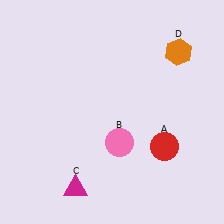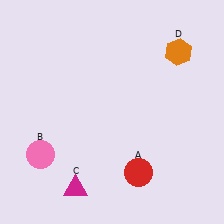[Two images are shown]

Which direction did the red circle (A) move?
The red circle (A) moved down.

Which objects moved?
The objects that moved are: the red circle (A), the pink circle (B).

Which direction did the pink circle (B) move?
The pink circle (B) moved left.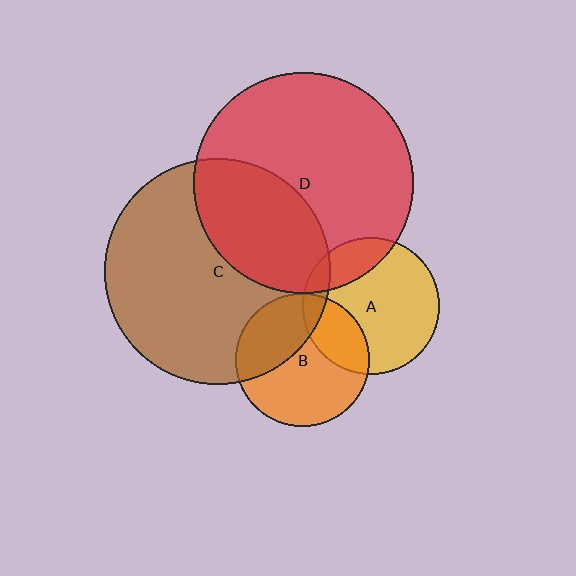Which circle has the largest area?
Circle C (brown).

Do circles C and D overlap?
Yes.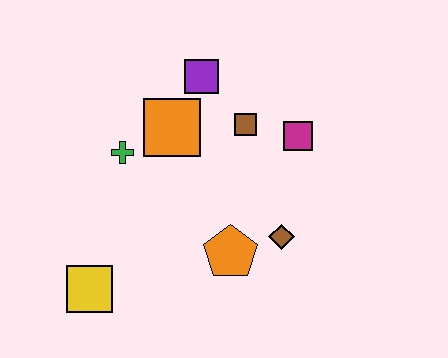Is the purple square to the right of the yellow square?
Yes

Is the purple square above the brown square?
Yes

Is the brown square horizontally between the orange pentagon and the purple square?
No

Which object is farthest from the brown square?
The yellow square is farthest from the brown square.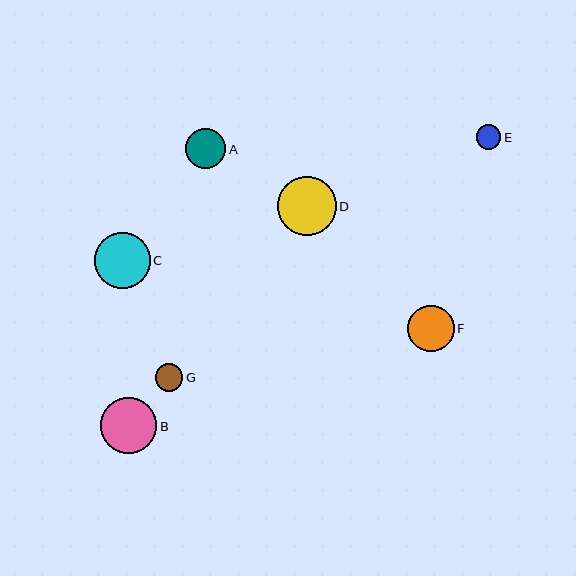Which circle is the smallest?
Circle E is the smallest with a size of approximately 25 pixels.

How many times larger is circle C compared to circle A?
Circle C is approximately 1.4 times the size of circle A.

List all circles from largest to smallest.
From largest to smallest: D, B, C, F, A, G, E.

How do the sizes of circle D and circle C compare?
Circle D and circle C are approximately the same size.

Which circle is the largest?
Circle D is the largest with a size of approximately 59 pixels.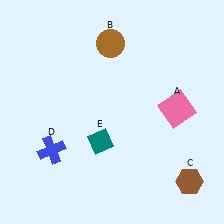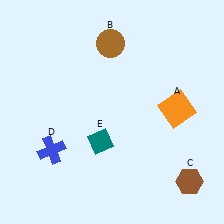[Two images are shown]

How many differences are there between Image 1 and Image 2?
There is 1 difference between the two images.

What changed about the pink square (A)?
In Image 1, A is pink. In Image 2, it changed to orange.